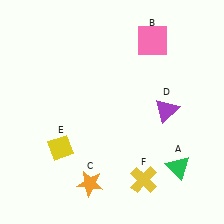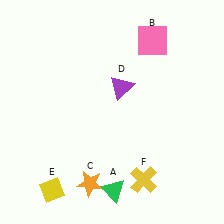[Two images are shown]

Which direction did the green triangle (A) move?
The green triangle (A) moved left.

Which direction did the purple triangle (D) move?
The purple triangle (D) moved left.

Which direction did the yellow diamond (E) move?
The yellow diamond (E) moved down.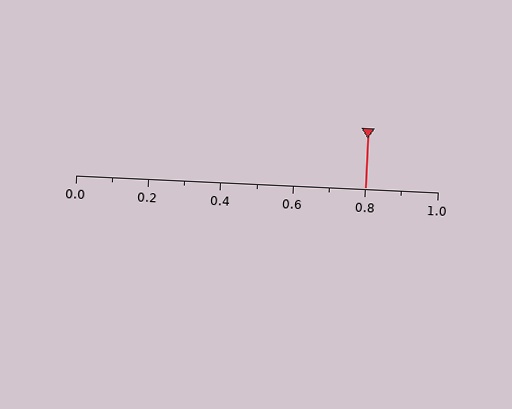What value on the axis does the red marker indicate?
The marker indicates approximately 0.8.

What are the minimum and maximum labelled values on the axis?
The axis runs from 0.0 to 1.0.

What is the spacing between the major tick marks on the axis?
The major ticks are spaced 0.2 apart.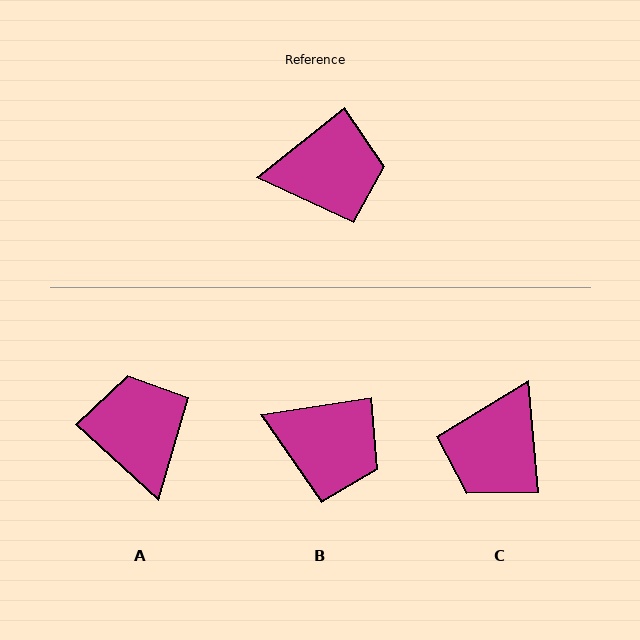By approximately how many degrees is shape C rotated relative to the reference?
Approximately 123 degrees clockwise.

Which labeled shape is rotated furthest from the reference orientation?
C, about 123 degrees away.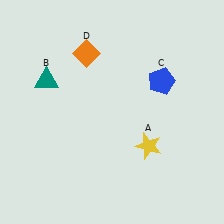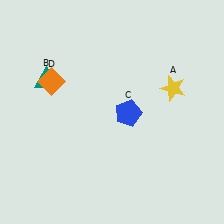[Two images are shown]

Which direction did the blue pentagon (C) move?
The blue pentagon (C) moved left.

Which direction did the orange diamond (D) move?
The orange diamond (D) moved left.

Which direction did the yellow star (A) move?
The yellow star (A) moved up.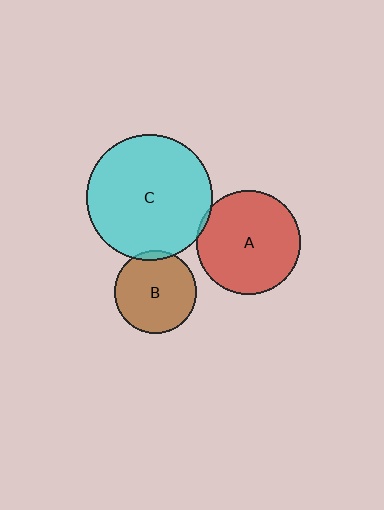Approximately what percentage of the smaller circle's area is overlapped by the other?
Approximately 5%.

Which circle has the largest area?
Circle C (cyan).